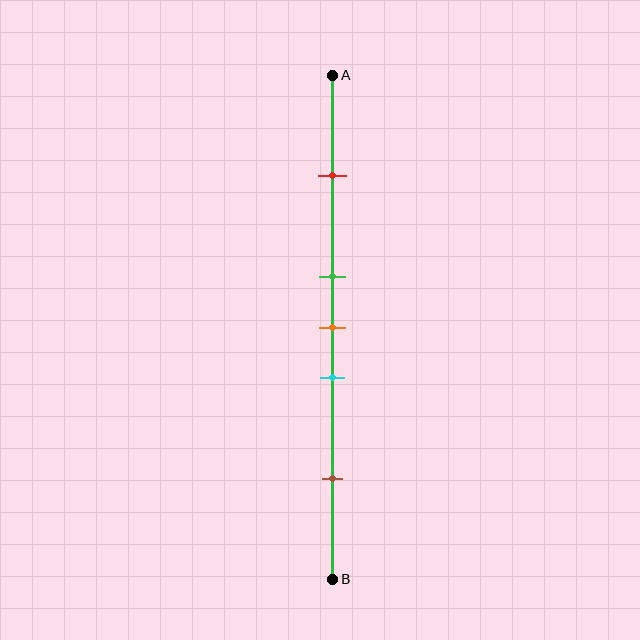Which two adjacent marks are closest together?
The green and orange marks are the closest adjacent pair.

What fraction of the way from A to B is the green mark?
The green mark is approximately 40% (0.4) of the way from A to B.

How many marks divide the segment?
There are 5 marks dividing the segment.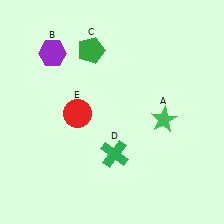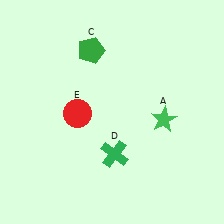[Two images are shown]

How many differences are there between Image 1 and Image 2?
There is 1 difference between the two images.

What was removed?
The purple hexagon (B) was removed in Image 2.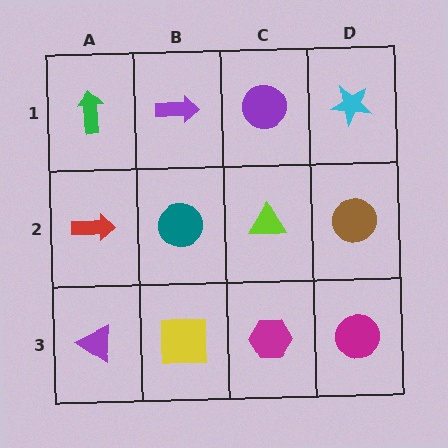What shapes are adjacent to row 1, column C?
A lime triangle (row 2, column C), a purple arrow (row 1, column B), a cyan star (row 1, column D).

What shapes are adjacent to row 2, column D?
A cyan star (row 1, column D), a magenta circle (row 3, column D), a lime triangle (row 2, column C).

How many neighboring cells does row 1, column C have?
3.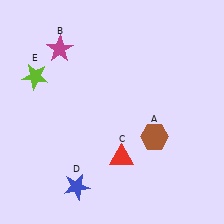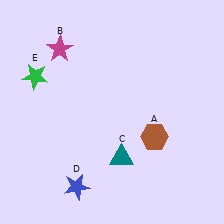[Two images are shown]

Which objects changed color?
C changed from red to teal. E changed from lime to green.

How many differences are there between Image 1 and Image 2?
There are 2 differences between the two images.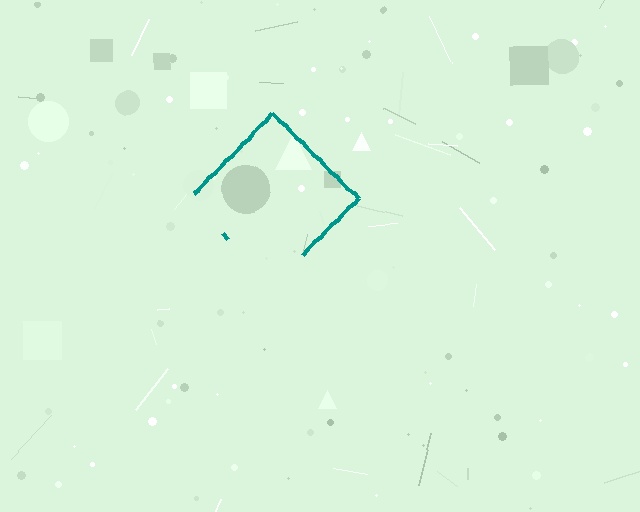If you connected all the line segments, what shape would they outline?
They would outline a diamond.